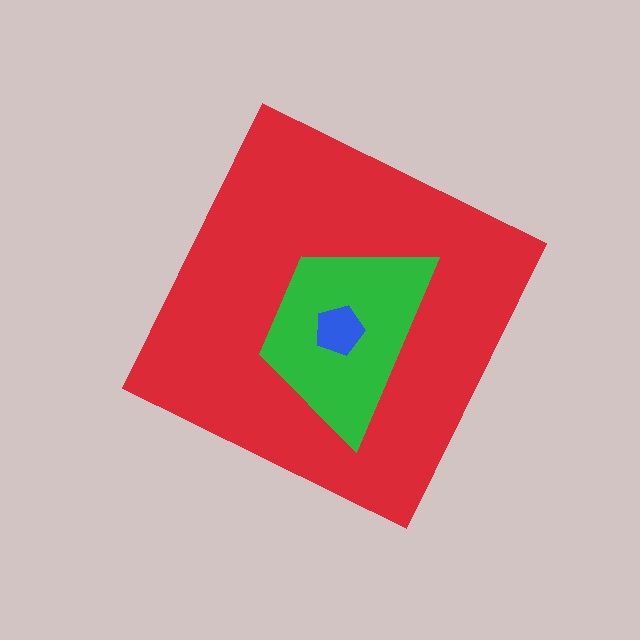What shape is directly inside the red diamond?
The green trapezoid.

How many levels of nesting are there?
3.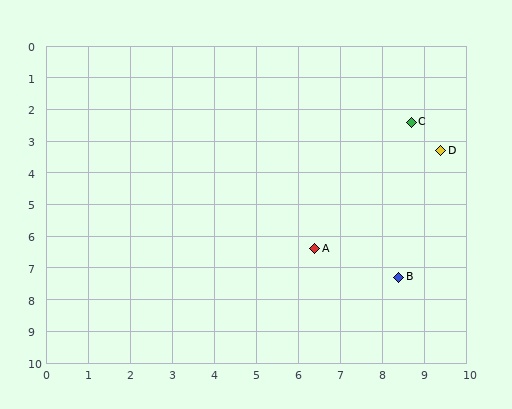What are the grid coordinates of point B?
Point B is at approximately (8.4, 7.3).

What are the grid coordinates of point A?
Point A is at approximately (6.4, 6.4).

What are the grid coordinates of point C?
Point C is at approximately (8.7, 2.4).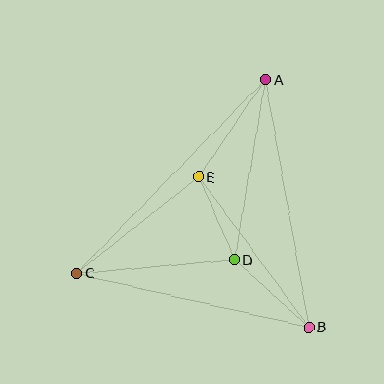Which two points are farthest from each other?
Points A and C are farthest from each other.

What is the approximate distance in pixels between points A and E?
The distance between A and E is approximately 118 pixels.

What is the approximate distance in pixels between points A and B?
The distance between A and B is approximately 252 pixels.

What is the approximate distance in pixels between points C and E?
The distance between C and E is approximately 156 pixels.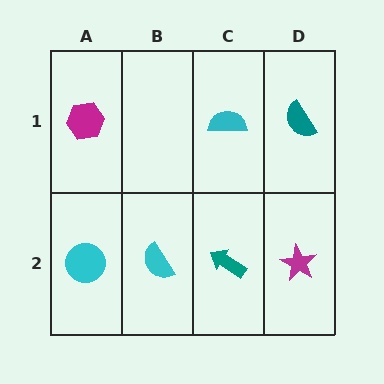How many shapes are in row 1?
3 shapes.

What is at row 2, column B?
A cyan semicircle.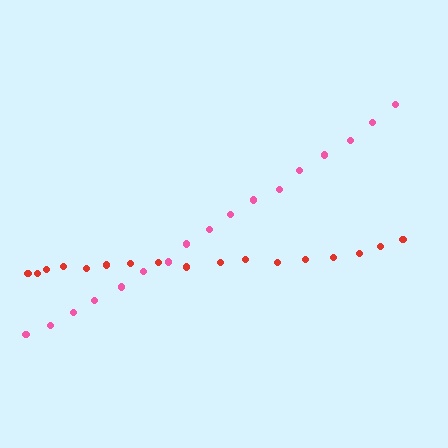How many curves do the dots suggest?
There are 2 distinct paths.